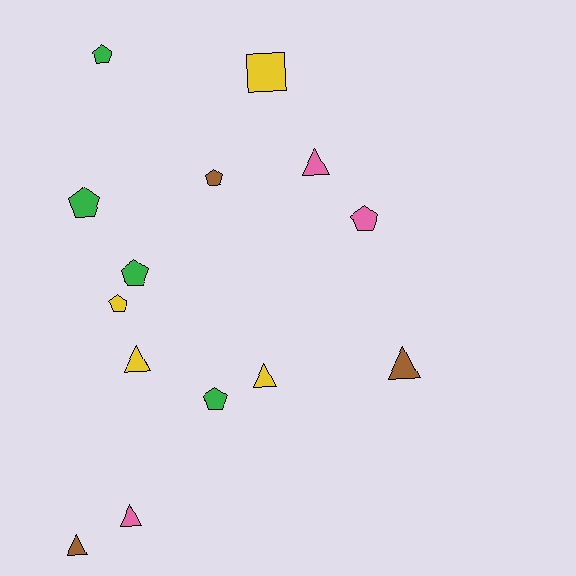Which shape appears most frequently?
Pentagon, with 7 objects.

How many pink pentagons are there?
There is 1 pink pentagon.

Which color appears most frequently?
Green, with 4 objects.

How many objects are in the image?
There are 14 objects.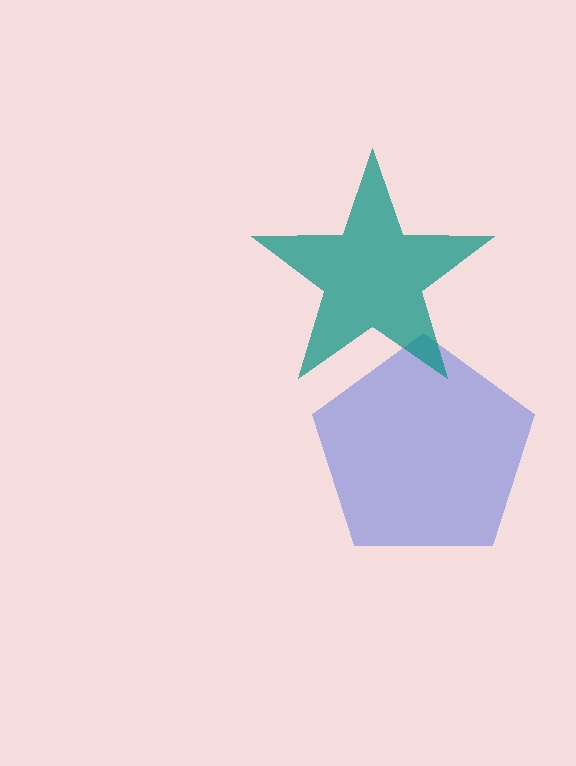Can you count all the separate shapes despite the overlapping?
Yes, there are 2 separate shapes.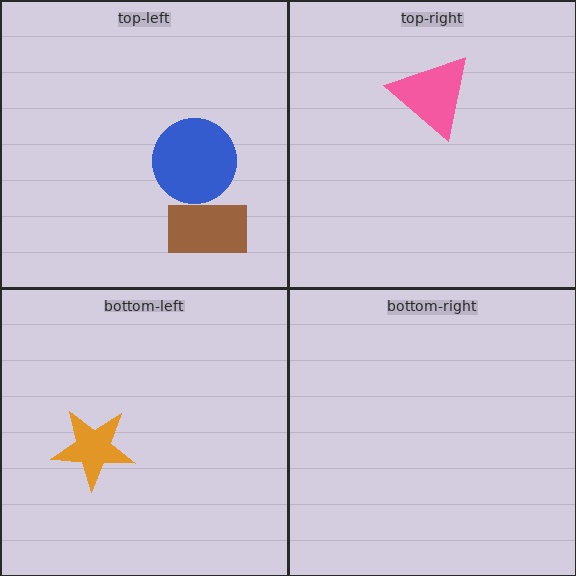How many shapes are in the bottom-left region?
1.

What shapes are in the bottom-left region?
The orange star.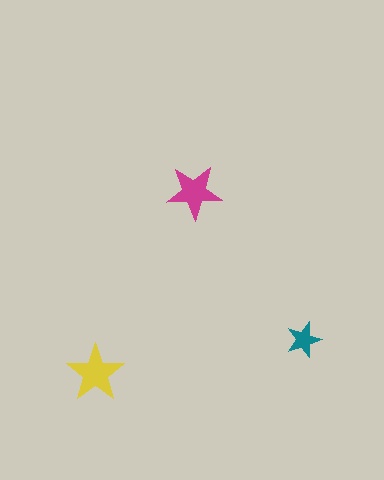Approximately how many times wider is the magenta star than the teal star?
About 1.5 times wider.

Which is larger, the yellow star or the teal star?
The yellow one.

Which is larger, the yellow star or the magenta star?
The yellow one.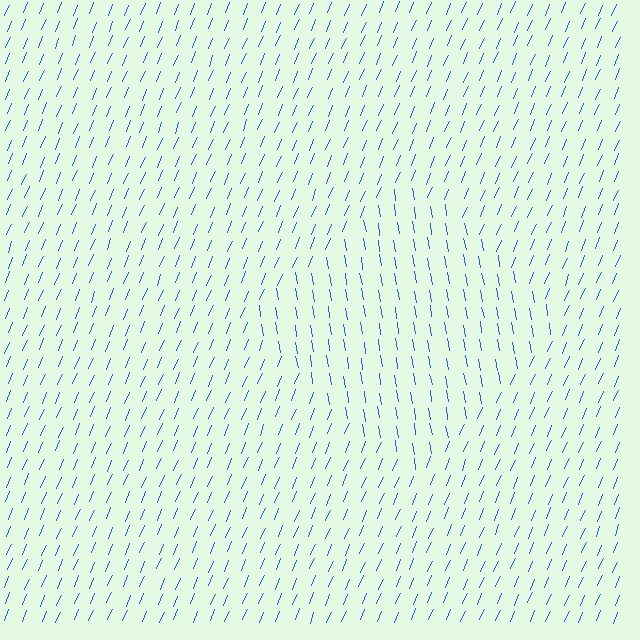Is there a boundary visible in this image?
Yes, there is a texture boundary formed by a change in line orientation.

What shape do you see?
I see a diamond.